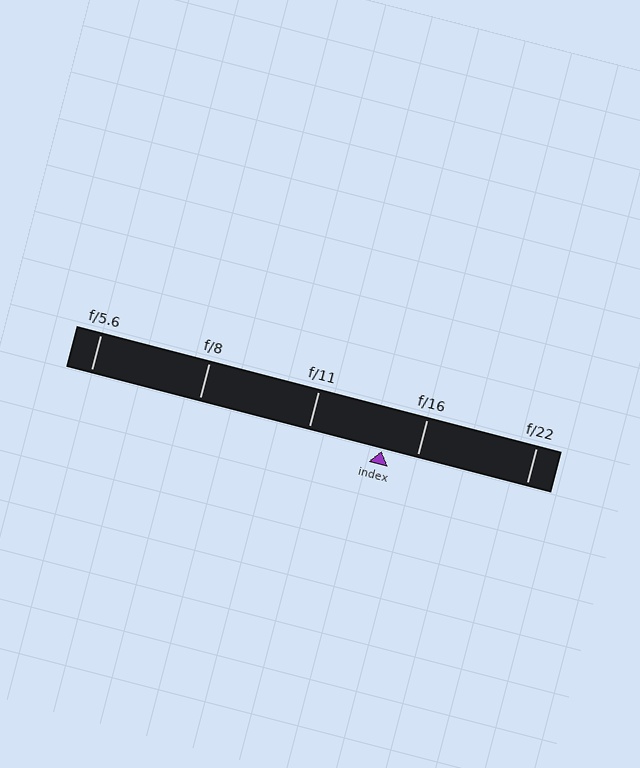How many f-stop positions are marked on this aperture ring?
There are 5 f-stop positions marked.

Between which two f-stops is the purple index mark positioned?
The index mark is between f/11 and f/16.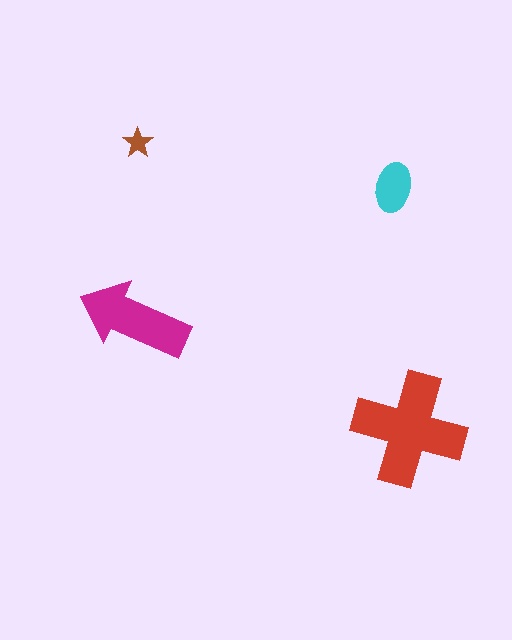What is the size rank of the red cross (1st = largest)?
1st.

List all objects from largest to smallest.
The red cross, the magenta arrow, the cyan ellipse, the brown star.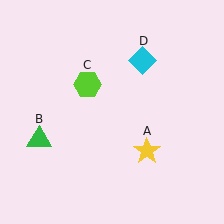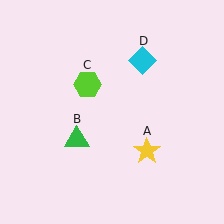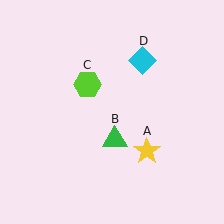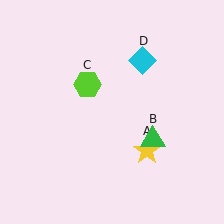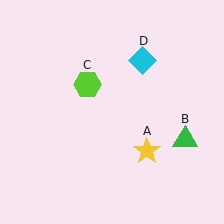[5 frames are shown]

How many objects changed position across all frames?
1 object changed position: green triangle (object B).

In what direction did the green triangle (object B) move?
The green triangle (object B) moved right.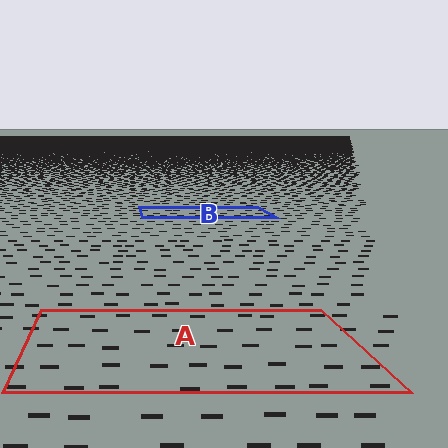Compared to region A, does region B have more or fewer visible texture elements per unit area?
Region B has more texture elements per unit area — they are packed more densely because it is farther away.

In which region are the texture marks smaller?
The texture marks are smaller in region B, because it is farther away.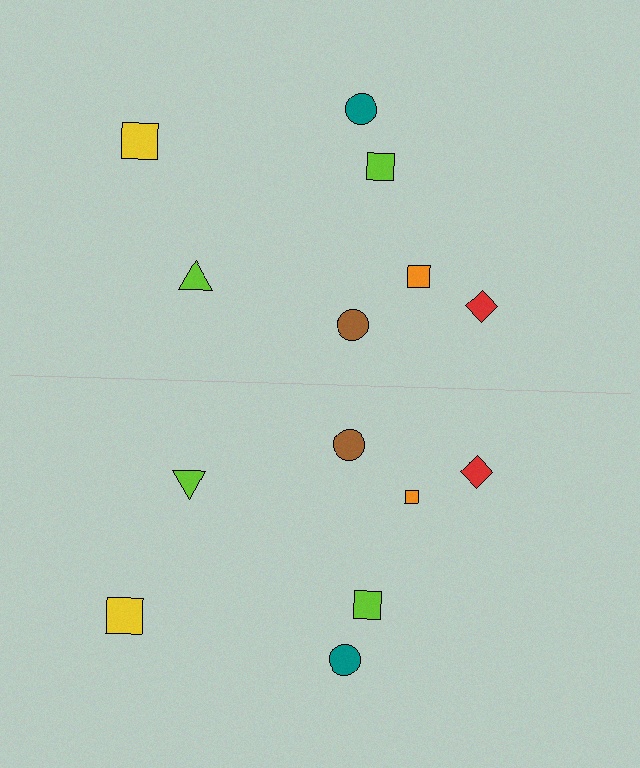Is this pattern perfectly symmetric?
No, the pattern is not perfectly symmetric. The orange square on the bottom side has a different size than its mirror counterpart.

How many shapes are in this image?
There are 14 shapes in this image.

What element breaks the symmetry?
The orange square on the bottom side has a different size than its mirror counterpart.